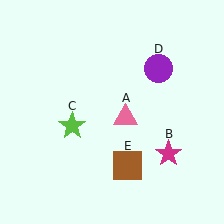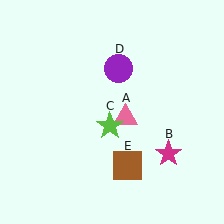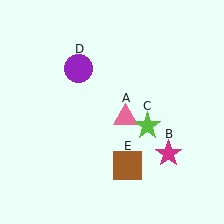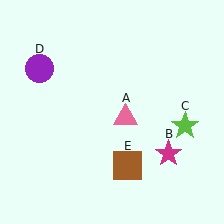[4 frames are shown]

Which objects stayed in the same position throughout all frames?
Pink triangle (object A) and magenta star (object B) and brown square (object E) remained stationary.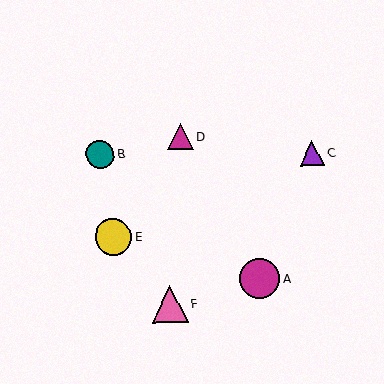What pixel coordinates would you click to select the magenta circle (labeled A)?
Click at (260, 279) to select the magenta circle A.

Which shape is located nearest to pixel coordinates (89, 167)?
The teal circle (labeled B) at (100, 155) is nearest to that location.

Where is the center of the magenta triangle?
The center of the magenta triangle is at (181, 137).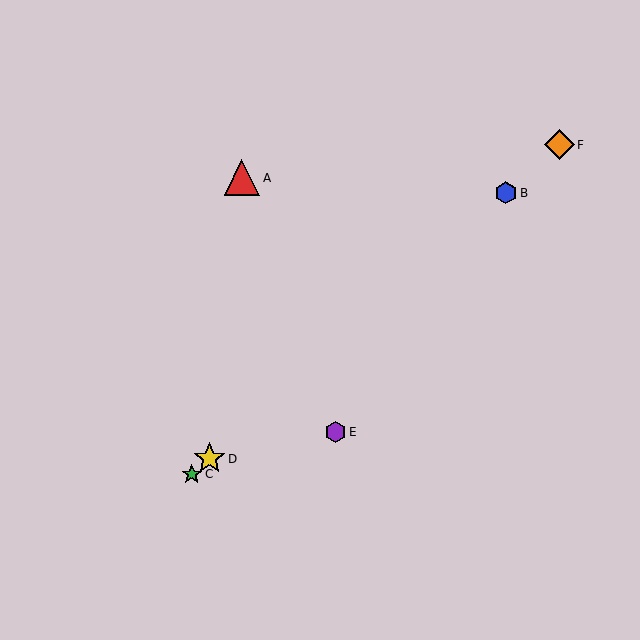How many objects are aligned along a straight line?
4 objects (B, C, D, F) are aligned along a straight line.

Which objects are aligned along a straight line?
Objects B, C, D, F are aligned along a straight line.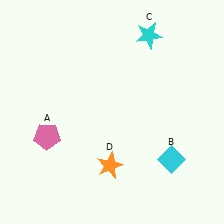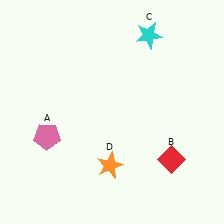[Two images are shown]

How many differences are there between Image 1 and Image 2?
There is 1 difference between the two images.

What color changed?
The diamond (B) changed from cyan in Image 1 to red in Image 2.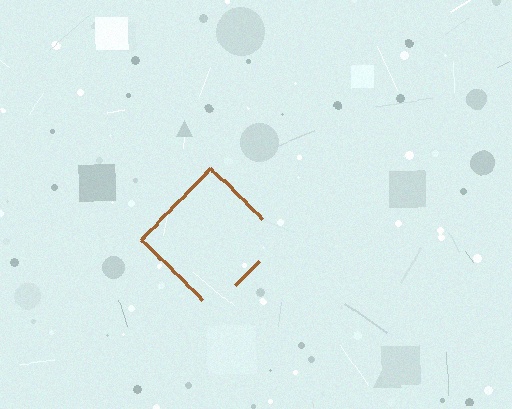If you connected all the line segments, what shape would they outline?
They would outline a diamond.